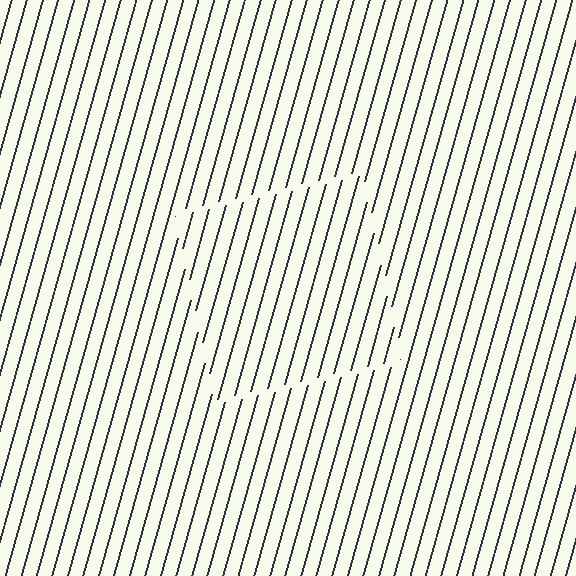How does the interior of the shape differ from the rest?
The interior of the shape contains the same grating, shifted by half a period — the contour is defined by the phase discontinuity where line-ends from the inner and outer gratings abut.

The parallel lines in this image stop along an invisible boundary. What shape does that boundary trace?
An illusory square. The interior of the shape contains the same grating, shifted by half a period — the contour is defined by the phase discontinuity where line-ends from the inner and outer gratings abut.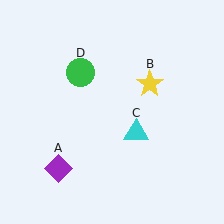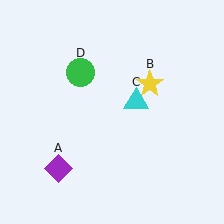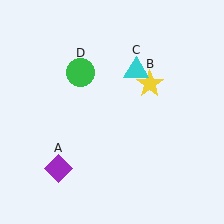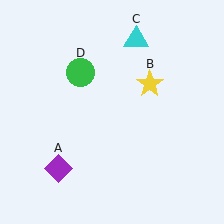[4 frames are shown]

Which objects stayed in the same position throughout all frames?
Purple diamond (object A) and yellow star (object B) and green circle (object D) remained stationary.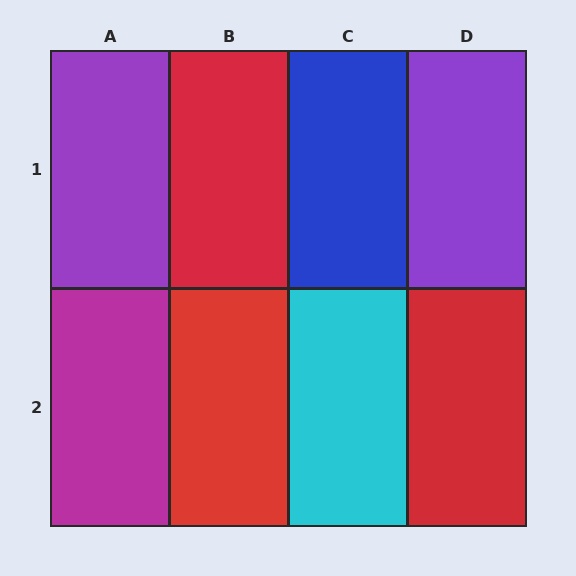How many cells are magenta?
1 cell is magenta.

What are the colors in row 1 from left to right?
Purple, red, blue, purple.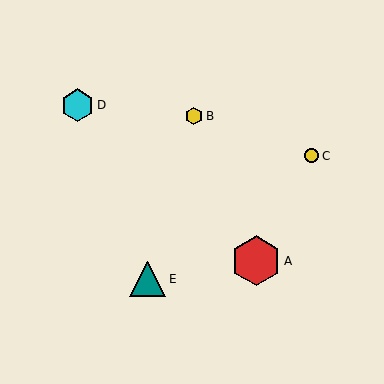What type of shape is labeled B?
Shape B is a yellow hexagon.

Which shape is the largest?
The red hexagon (labeled A) is the largest.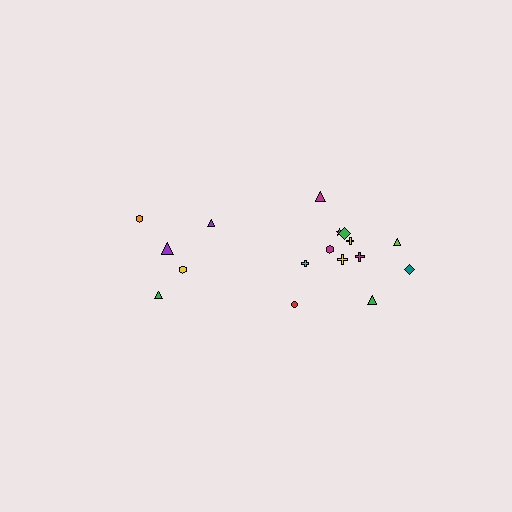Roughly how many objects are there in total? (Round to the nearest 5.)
Roughly 15 objects in total.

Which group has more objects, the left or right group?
The right group.